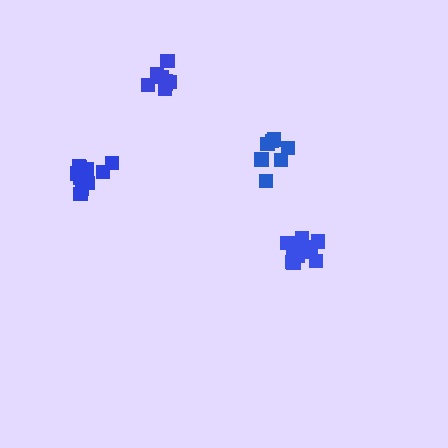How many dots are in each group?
Group 1: 12 dots, Group 2: 8 dots, Group 3: 12 dots, Group 4: 7 dots (39 total).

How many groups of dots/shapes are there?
There are 4 groups.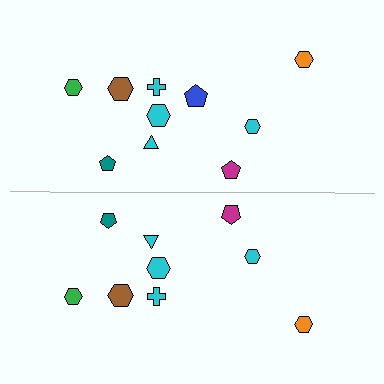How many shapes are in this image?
There are 19 shapes in this image.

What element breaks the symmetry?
A blue pentagon is missing from the bottom side.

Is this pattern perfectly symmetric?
No, the pattern is not perfectly symmetric. A blue pentagon is missing from the bottom side.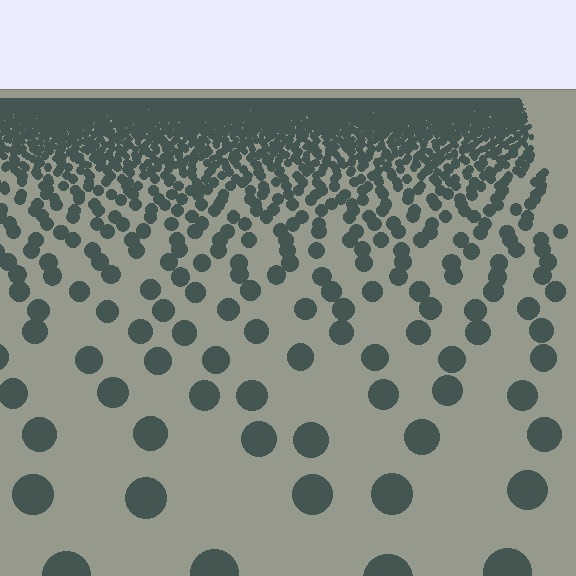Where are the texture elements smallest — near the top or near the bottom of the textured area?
Near the top.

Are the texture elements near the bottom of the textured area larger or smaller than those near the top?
Larger. Near the bottom, elements are closer to the viewer and appear at a bigger on-screen size.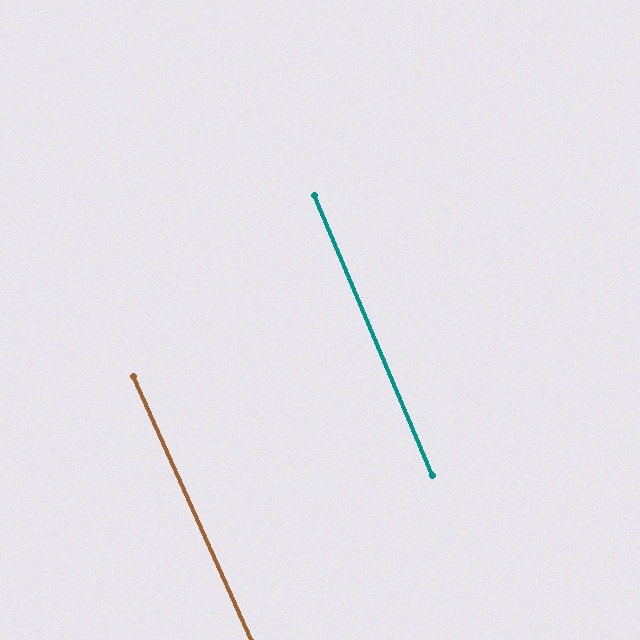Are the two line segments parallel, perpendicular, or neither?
Parallel — their directions differ by only 1.3°.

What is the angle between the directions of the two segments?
Approximately 1 degree.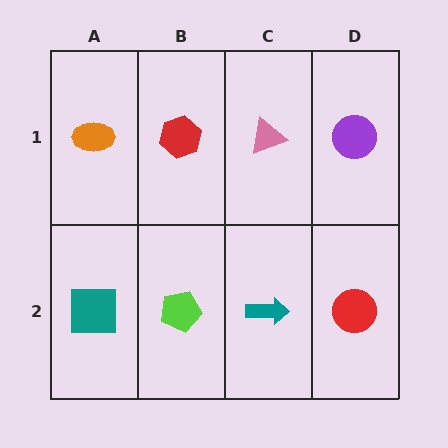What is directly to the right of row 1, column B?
A pink triangle.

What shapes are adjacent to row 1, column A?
A teal square (row 2, column A), a red hexagon (row 1, column B).